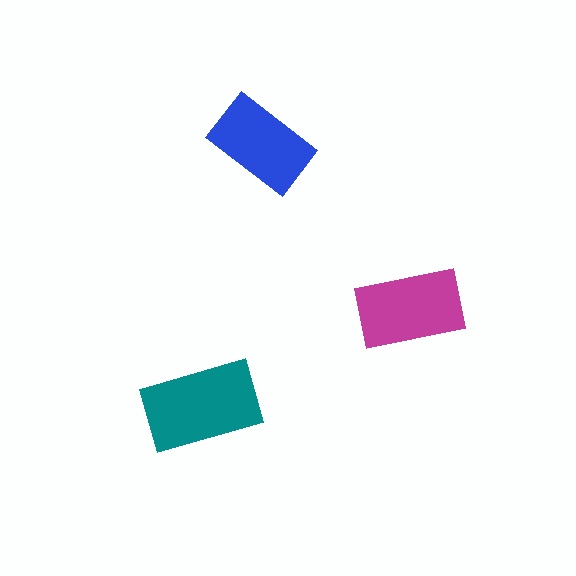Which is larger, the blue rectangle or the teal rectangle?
The teal one.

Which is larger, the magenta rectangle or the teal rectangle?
The teal one.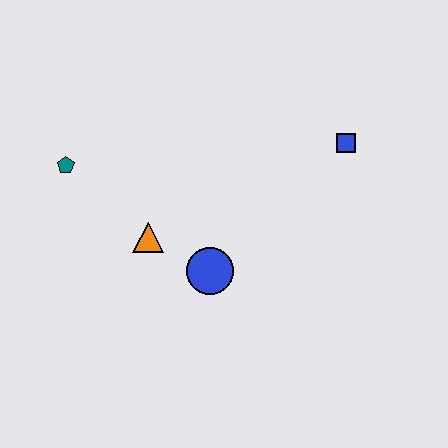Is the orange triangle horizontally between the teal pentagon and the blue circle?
Yes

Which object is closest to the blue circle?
The orange triangle is closest to the blue circle.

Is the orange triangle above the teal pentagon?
No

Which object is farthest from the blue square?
The teal pentagon is farthest from the blue square.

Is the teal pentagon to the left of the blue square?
Yes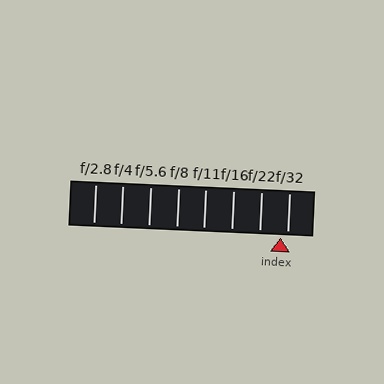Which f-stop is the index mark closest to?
The index mark is closest to f/32.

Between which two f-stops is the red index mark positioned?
The index mark is between f/22 and f/32.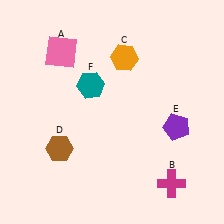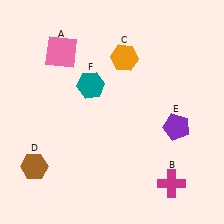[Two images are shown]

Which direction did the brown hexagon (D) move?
The brown hexagon (D) moved left.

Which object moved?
The brown hexagon (D) moved left.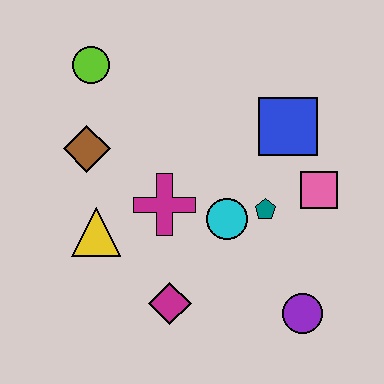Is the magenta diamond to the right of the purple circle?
No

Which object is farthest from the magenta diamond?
The lime circle is farthest from the magenta diamond.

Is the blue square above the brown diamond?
Yes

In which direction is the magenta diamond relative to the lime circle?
The magenta diamond is below the lime circle.